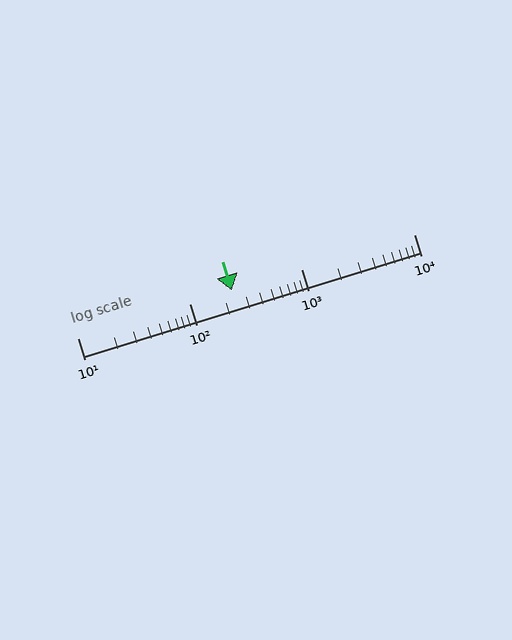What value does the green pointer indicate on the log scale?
The pointer indicates approximately 240.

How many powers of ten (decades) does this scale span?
The scale spans 3 decades, from 10 to 10000.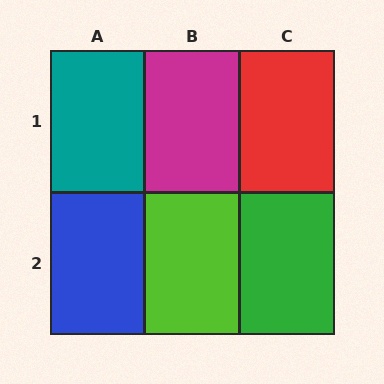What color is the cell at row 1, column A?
Teal.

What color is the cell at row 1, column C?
Red.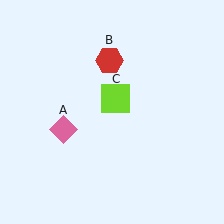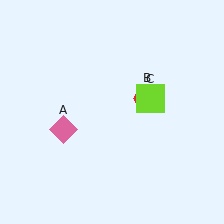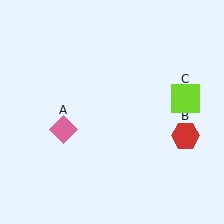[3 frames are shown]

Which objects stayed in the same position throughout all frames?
Pink diamond (object A) remained stationary.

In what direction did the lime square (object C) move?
The lime square (object C) moved right.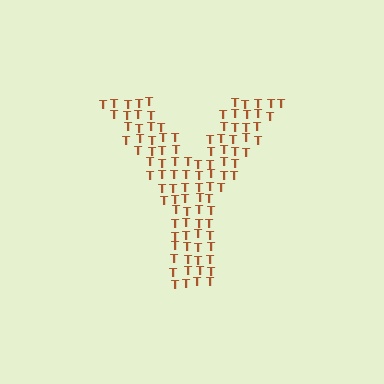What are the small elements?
The small elements are letter T's.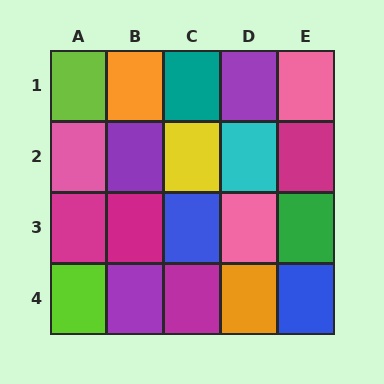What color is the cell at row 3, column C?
Blue.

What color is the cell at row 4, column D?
Orange.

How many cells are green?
1 cell is green.